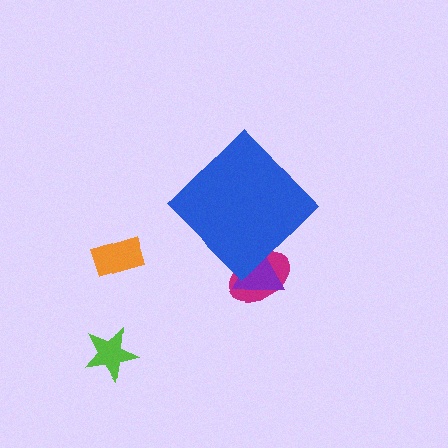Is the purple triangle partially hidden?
Yes, the purple triangle is partially hidden behind the blue diamond.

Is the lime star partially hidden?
No, the lime star is fully visible.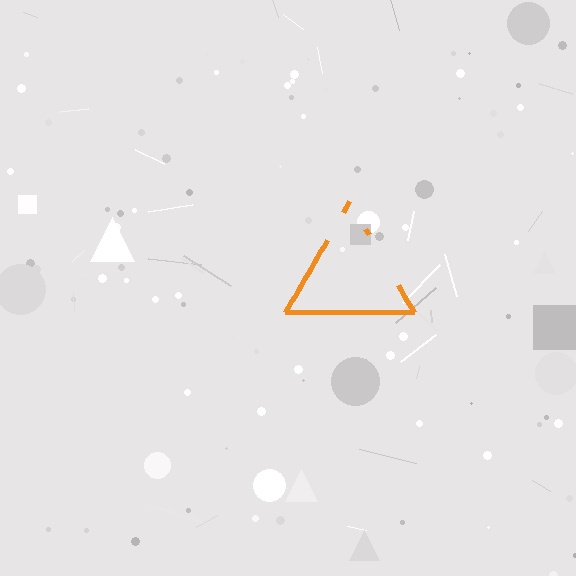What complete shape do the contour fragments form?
The contour fragments form a triangle.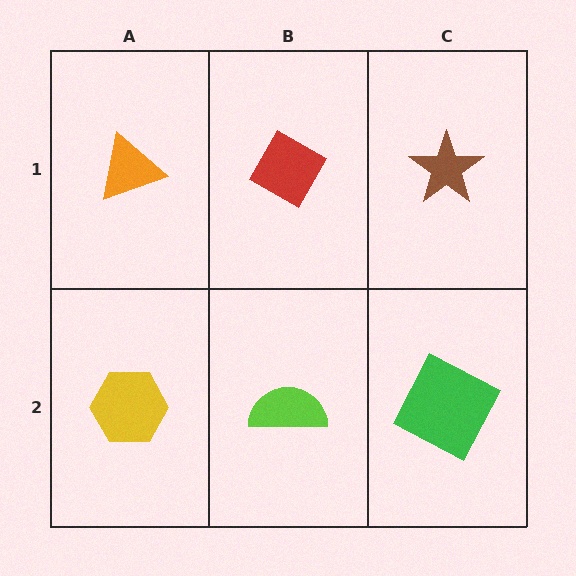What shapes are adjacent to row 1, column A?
A yellow hexagon (row 2, column A), a red diamond (row 1, column B).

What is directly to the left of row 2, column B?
A yellow hexagon.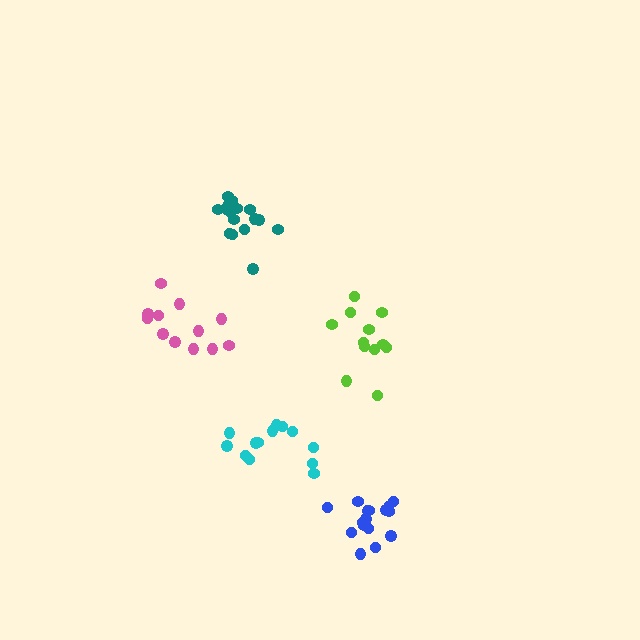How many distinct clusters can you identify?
There are 5 distinct clusters.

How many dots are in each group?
Group 1: 16 dots, Group 2: 12 dots, Group 3: 12 dots, Group 4: 16 dots, Group 5: 13 dots (69 total).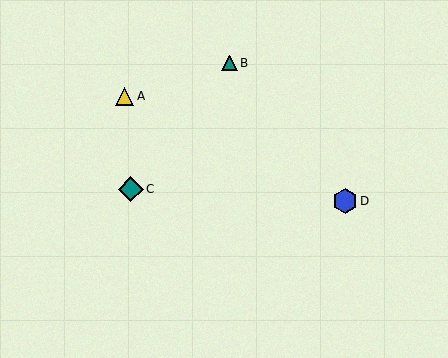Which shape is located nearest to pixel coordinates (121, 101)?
The yellow triangle (labeled A) at (125, 96) is nearest to that location.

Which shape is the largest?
The blue hexagon (labeled D) is the largest.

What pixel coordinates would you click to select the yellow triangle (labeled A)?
Click at (125, 96) to select the yellow triangle A.